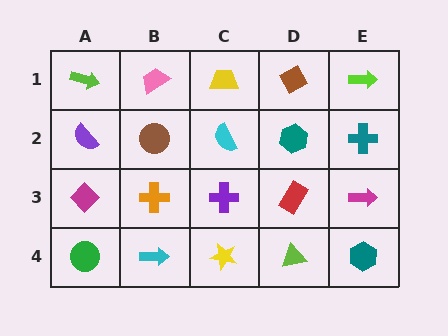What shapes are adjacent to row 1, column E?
A teal cross (row 2, column E), a brown diamond (row 1, column D).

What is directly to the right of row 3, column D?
A magenta arrow.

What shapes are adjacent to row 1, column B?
A brown circle (row 2, column B), a lime arrow (row 1, column A), a yellow trapezoid (row 1, column C).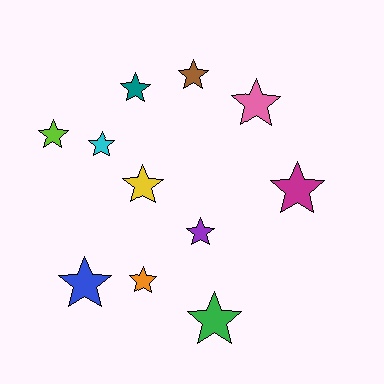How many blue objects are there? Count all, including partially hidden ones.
There is 1 blue object.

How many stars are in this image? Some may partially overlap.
There are 11 stars.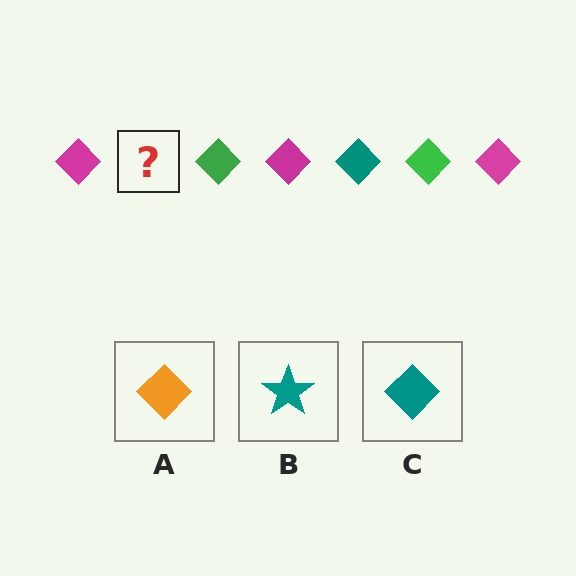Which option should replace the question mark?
Option C.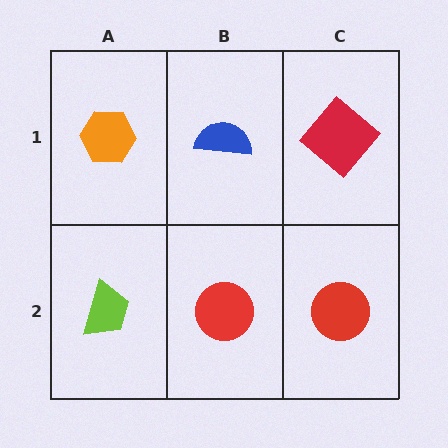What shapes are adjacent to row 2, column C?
A red diamond (row 1, column C), a red circle (row 2, column B).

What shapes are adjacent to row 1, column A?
A lime trapezoid (row 2, column A), a blue semicircle (row 1, column B).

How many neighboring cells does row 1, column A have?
2.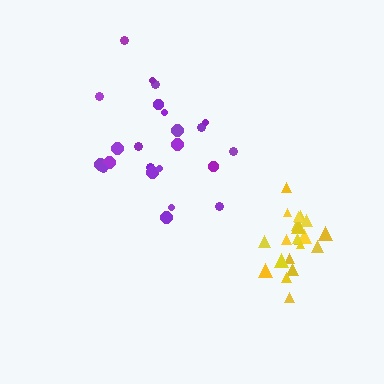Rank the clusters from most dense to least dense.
yellow, purple.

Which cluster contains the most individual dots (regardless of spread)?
Purple (23).